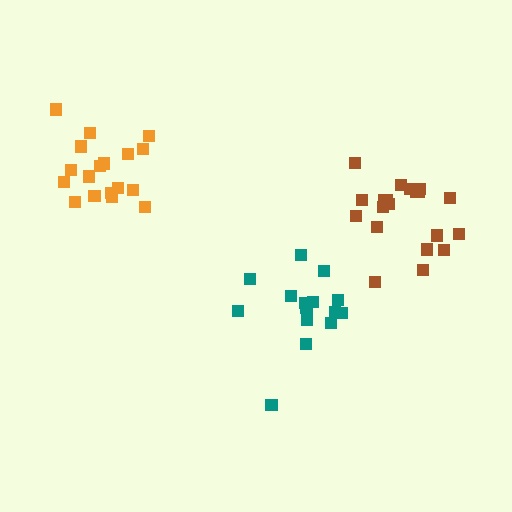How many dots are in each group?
Group 1: 16 dots, Group 2: 19 dots, Group 3: 21 dots (56 total).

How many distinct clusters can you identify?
There are 3 distinct clusters.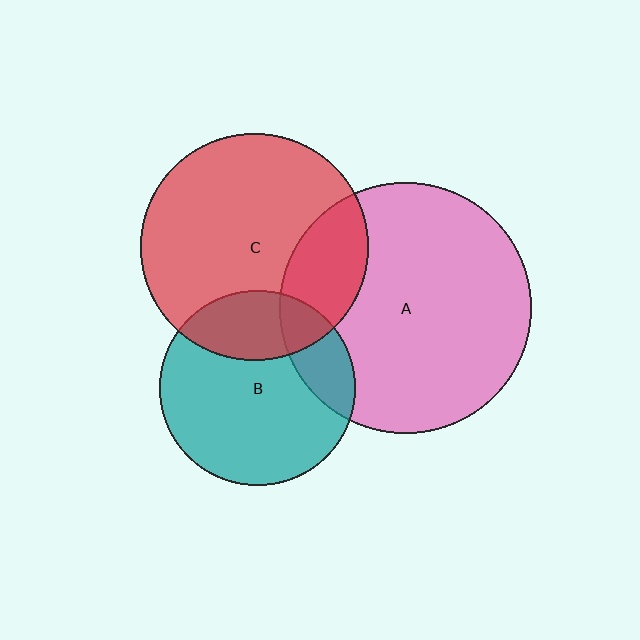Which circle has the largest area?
Circle A (pink).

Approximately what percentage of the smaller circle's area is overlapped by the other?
Approximately 25%.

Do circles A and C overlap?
Yes.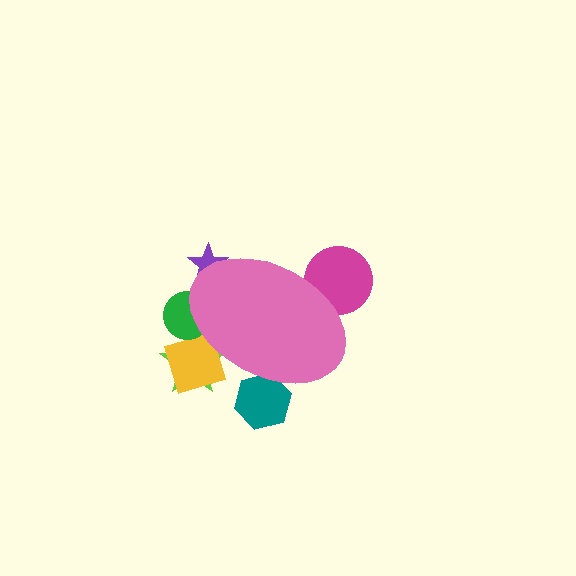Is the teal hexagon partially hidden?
Yes, the teal hexagon is partially hidden behind the pink ellipse.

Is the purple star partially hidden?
Yes, the purple star is partially hidden behind the pink ellipse.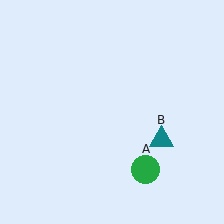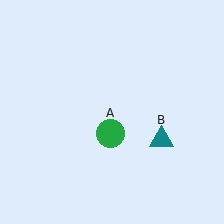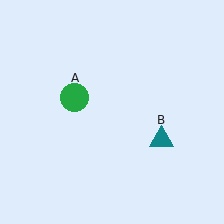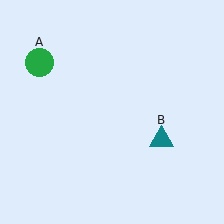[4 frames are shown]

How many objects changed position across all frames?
1 object changed position: green circle (object A).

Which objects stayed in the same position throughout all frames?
Teal triangle (object B) remained stationary.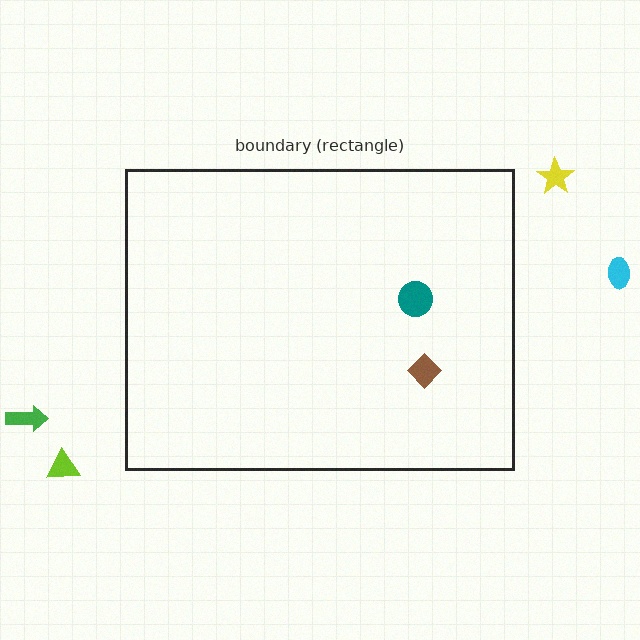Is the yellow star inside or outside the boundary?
Outside.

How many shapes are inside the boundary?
2 inside, 4 outside.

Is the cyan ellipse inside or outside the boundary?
Outside.